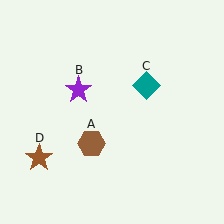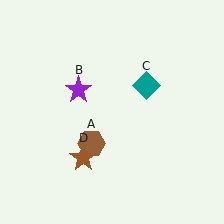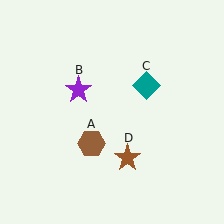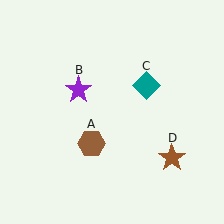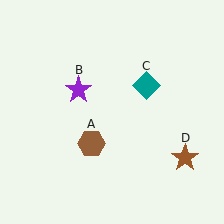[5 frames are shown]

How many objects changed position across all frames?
1 object changed position: brown star (object D).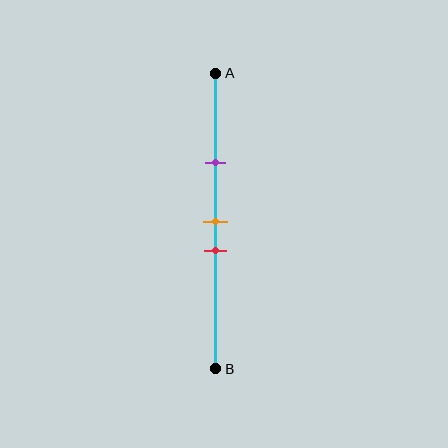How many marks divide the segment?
There are 3 marks dividing the segment.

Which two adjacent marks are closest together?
The orange and red marks are the closest adjacent pair.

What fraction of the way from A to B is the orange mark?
The orange mark is approximately 50% (0.5) of the way from A to B.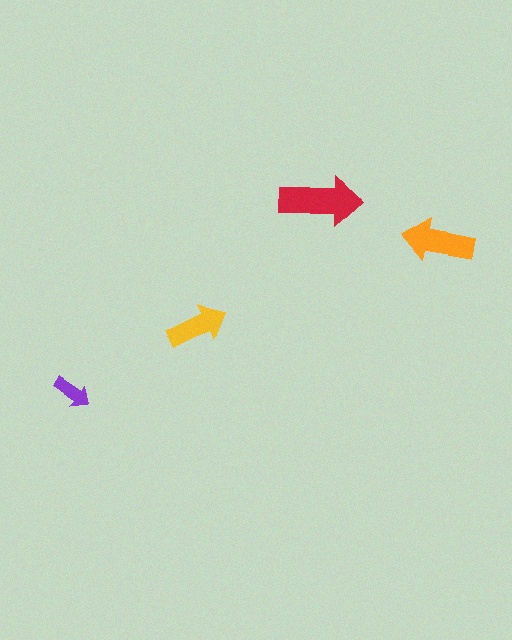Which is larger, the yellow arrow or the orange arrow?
The orange one.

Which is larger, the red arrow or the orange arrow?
The red one.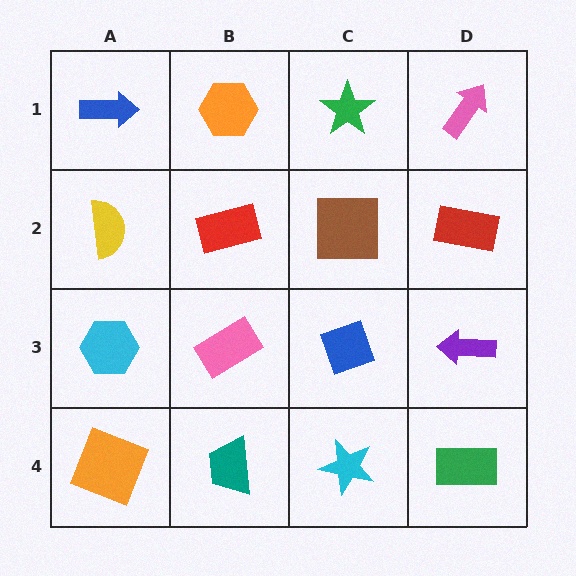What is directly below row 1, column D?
A red rectangle.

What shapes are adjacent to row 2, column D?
A pink arrow (row 1, column D), a purple arrow (row 3, column D), a brown square (row 2, column C).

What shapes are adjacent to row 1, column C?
A brown square (row 2, column C), an orange hexagon (row 1, column B), a pink arrow (row 1, column D).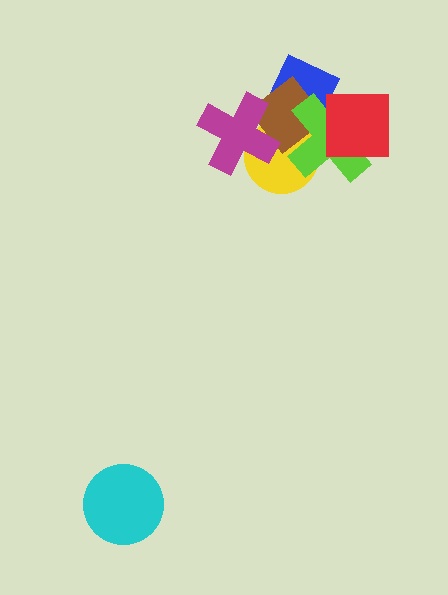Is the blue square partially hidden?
Yes, it is partially covered by another shape.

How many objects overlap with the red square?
1 object overlaps with the red square.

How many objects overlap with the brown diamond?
4 objects overlap with the brown diamond.